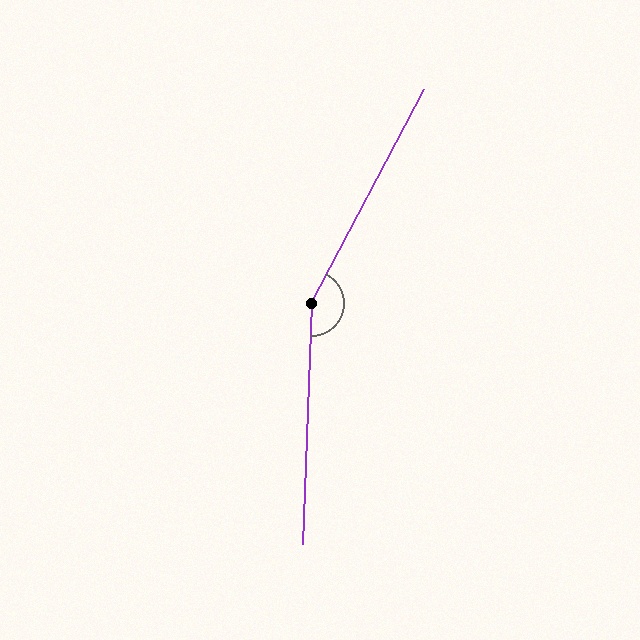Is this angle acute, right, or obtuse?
It is obtuse.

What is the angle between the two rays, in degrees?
Approximately 154 degrees.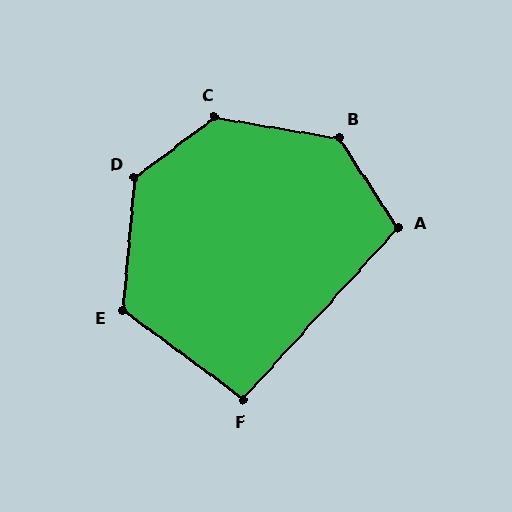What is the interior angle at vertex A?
Approximately 105 degrees (obtuse).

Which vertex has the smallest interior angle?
F, at approximately 96 degrees.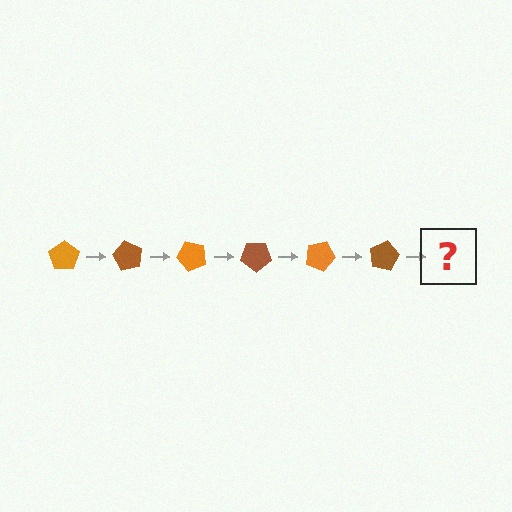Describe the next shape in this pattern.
It should be an orange pentagon, rotated 360 degrees from the start.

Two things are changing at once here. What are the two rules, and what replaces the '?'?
The two rules are that it rotates 60 degrees each step and the color cycles through orange and brown. The '?' should be an orange pentagon, rotated 360 degrees from the start.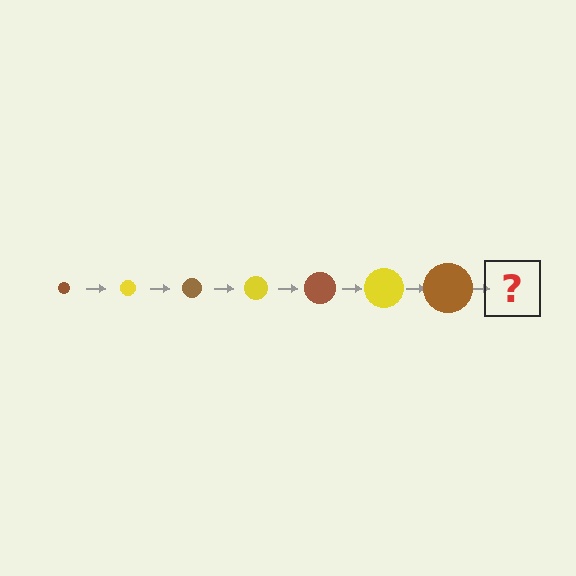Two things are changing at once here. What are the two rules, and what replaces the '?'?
The two rules are that the circle grows larger each step and the color cycles through brown and yellow. The '?' should be a yellow circle, larger than the previous one.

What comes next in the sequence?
The next element should be a yellow circle, larger than the previous one.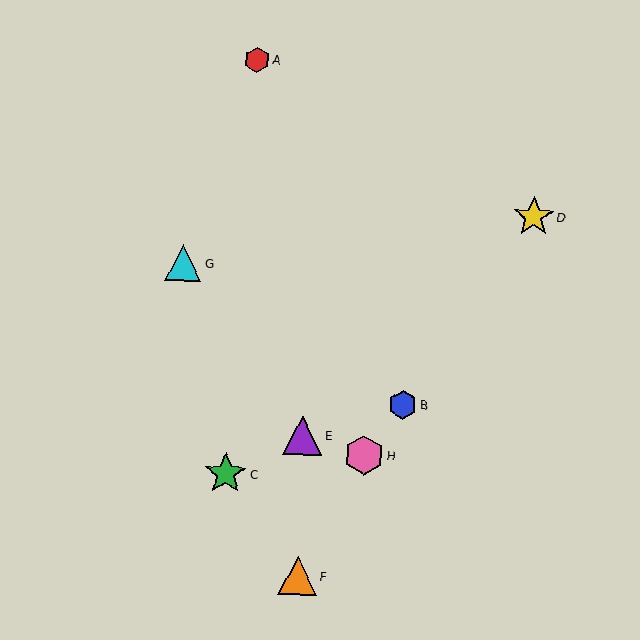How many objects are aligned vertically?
2 objects (E, F) are aligned vertically.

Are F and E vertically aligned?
Yes, both are at x≈298.